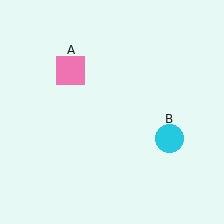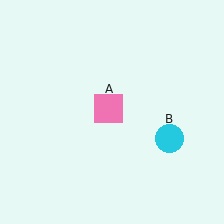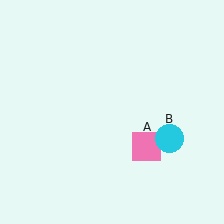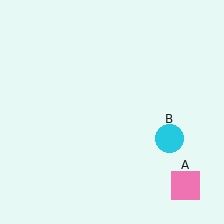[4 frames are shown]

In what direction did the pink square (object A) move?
The pink square (object A) moved down and to the right.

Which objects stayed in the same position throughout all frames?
Cyan circle (object B) remained stationary.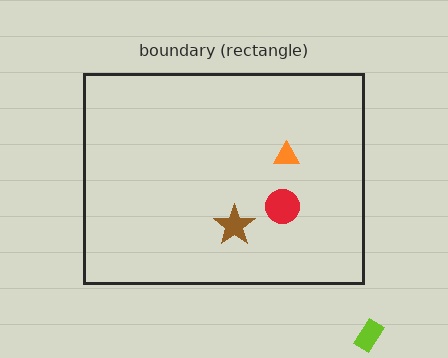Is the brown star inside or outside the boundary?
Inside.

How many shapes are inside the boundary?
3 inside, 1 outside.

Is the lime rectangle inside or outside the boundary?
Outside.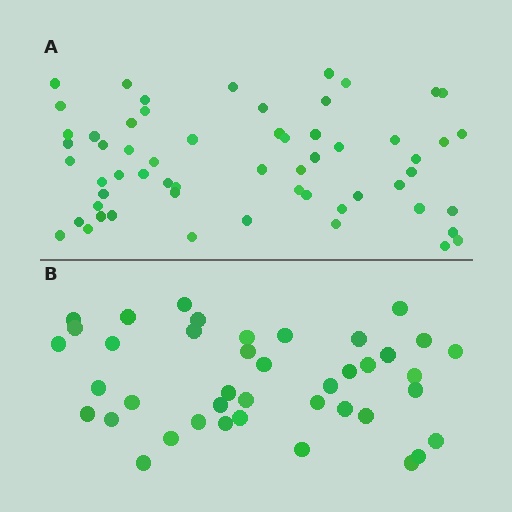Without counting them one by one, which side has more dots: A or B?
Region A (the top region) has more dots.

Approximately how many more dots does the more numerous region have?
Region A has approximately 20 more dots than region B.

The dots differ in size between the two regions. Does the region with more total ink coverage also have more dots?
No. Region B has more total ink coverage because its dots are larger, but region A actually contains more individual dots. Total area can be misleading — the number of items is what matters here.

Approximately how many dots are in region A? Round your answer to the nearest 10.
About 60 dots. (The exact count is 59, which rounds to 60.)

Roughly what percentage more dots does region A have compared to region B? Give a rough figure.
About 45% more.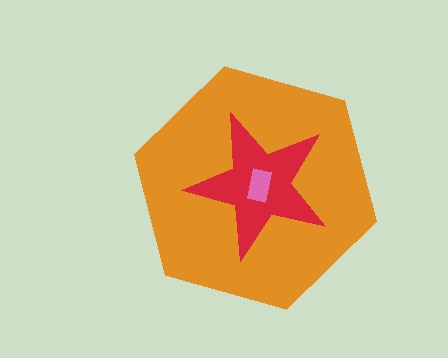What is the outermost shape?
The orange hexagon.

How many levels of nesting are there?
3.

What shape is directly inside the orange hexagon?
The red star.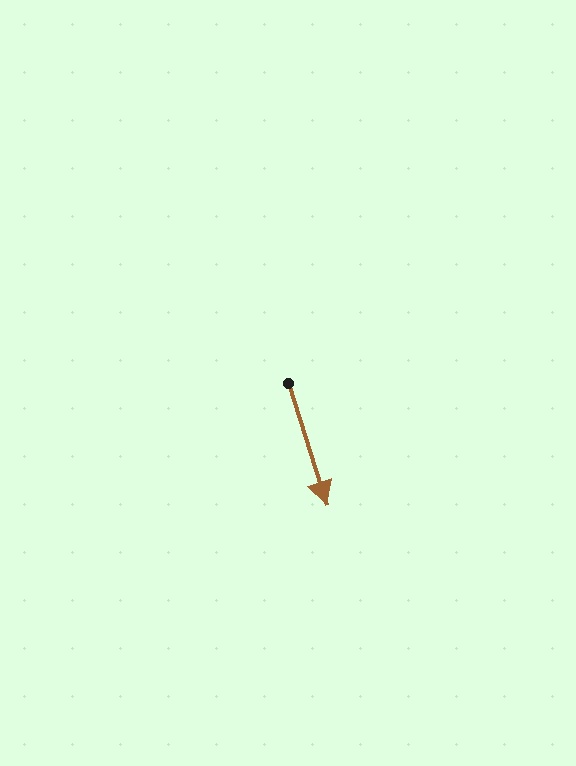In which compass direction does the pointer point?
South.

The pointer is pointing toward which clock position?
Roughly 5 o'clock.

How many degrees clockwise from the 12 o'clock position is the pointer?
Approximately 163 degrees.